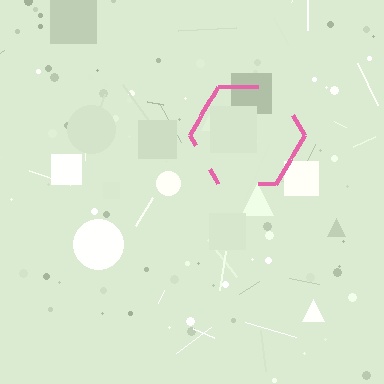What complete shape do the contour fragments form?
The contour fragments form a hexagon.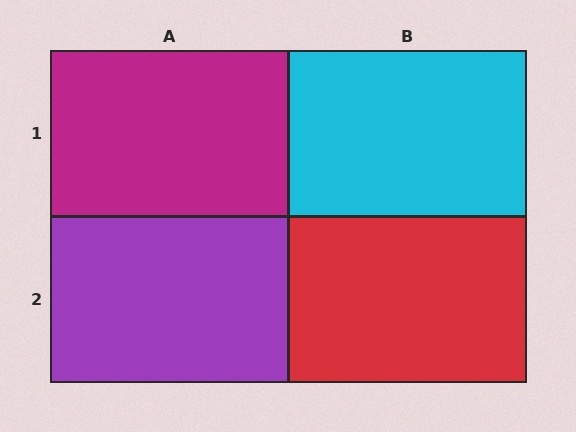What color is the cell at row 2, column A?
Purple.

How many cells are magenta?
1 cell is magenta.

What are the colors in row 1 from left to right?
Magenta, cyan.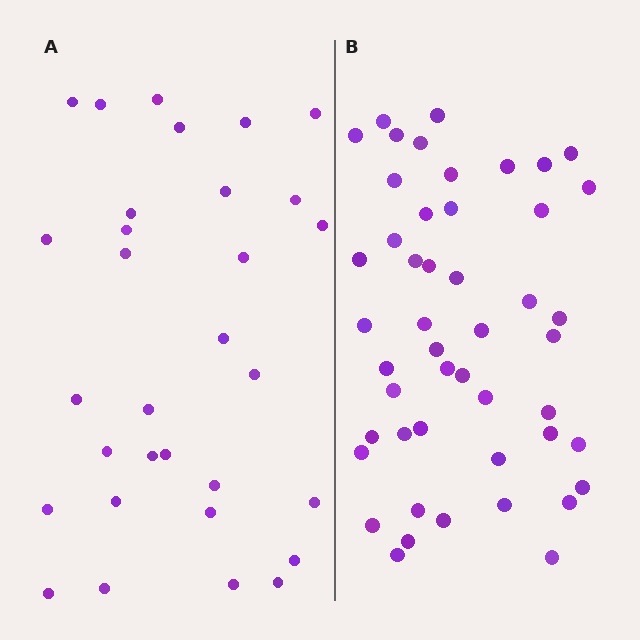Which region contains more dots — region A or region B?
Region B (the right region) has more dots.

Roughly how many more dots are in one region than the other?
Region B has approximately 15 more dots than region A.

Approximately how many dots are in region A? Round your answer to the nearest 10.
About 30 dots. (The exact count is 31, which rounds to 30.)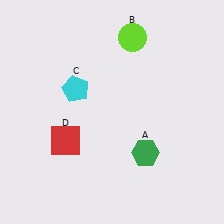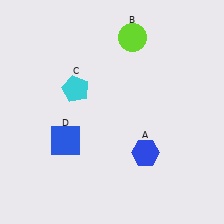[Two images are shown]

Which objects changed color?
A changed from green to blue. D changed from red to blue.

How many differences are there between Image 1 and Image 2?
There are 2 differences between the two images.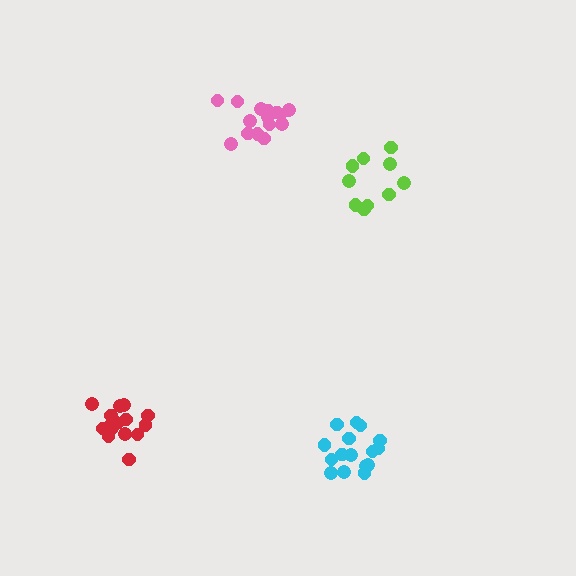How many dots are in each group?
Group 1: 16 dots, Group 2: 15 dots, Group 3: 10 dots, Group 4: 15 dots (56 total).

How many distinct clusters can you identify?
There are 4 distinct clusters.